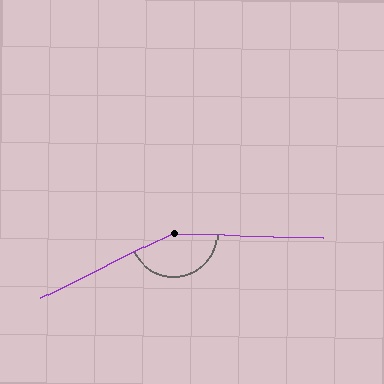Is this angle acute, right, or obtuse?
It is obtuse.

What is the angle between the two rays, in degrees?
Approximately 152 degrees.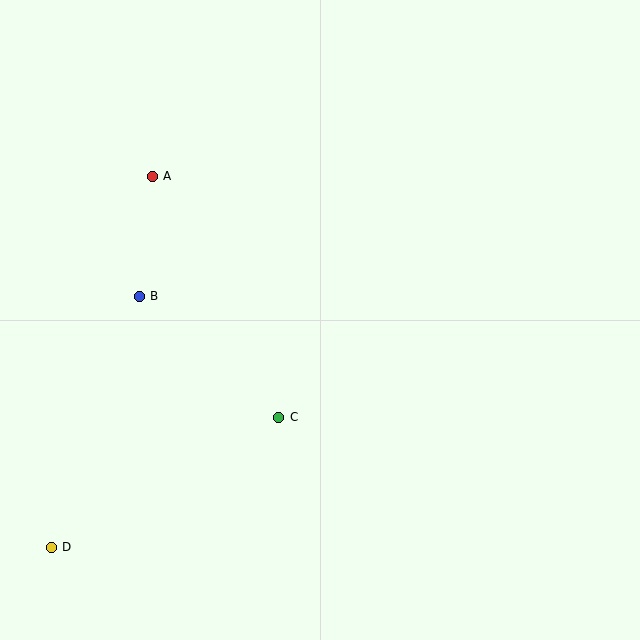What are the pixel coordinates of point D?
Point D is at (51, 547).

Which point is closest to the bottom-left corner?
Point D is closest to the bottom-left corner.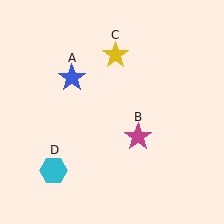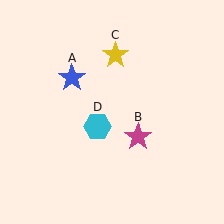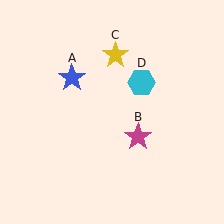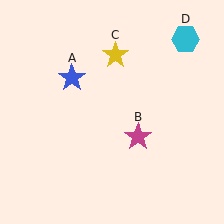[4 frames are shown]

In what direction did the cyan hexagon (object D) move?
The cyan hexagon (object D) moved up and to the right.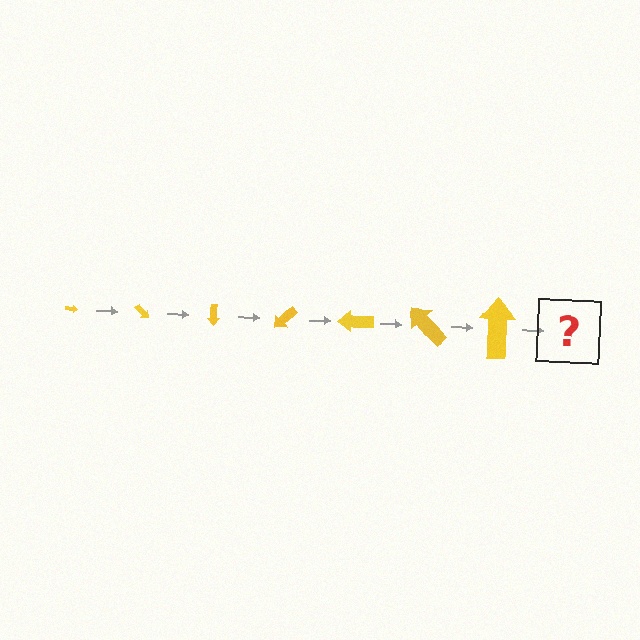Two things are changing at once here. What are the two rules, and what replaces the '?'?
The two rules are that the arrow grows larger each step and it rotates 45 degrees each step. The '?' should be an arrow, larger than the previous one and rotated 315 degrees from the start.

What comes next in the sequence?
The next element should be an arrow, larger than the previous one and rotated 315 degrees from the start.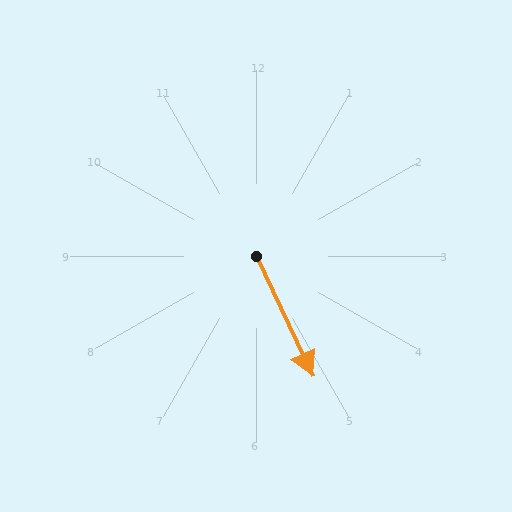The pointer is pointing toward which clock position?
Roughly 5 o'clock.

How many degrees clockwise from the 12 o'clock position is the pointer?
Approximately 155 degrees.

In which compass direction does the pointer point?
Southeast.